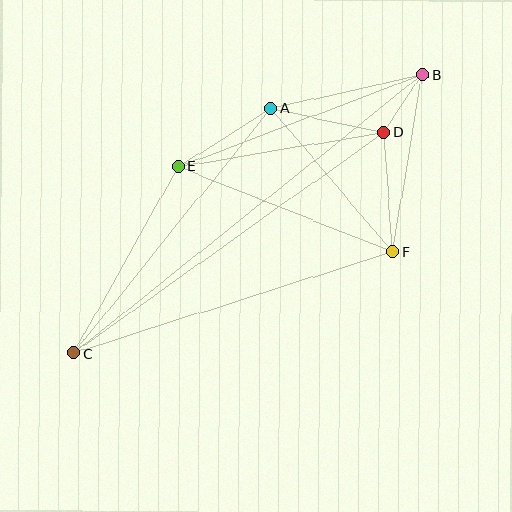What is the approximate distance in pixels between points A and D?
The distance between A and D is approximately 116 pixels.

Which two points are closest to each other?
Points B and D are closest to each other.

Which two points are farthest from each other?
Points B and C are farthest from each other.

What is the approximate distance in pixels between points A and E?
The distance between A and E is approximately 110 pixels.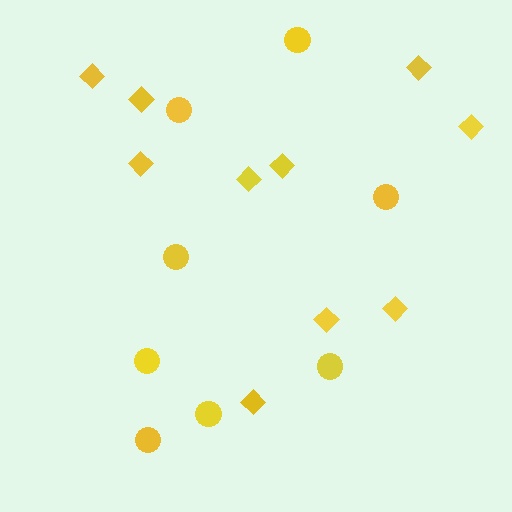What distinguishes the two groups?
There are 2 groups: one group of circles (8) and one group of diamonds (10).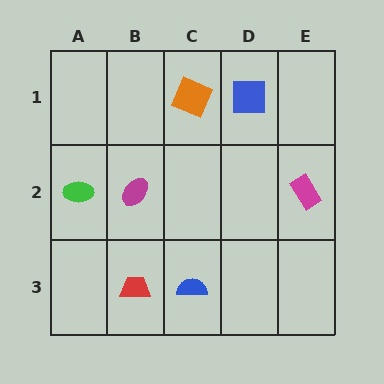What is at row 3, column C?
A blue semicircle.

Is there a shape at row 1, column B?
No, that cell is empty.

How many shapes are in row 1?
2 shapes.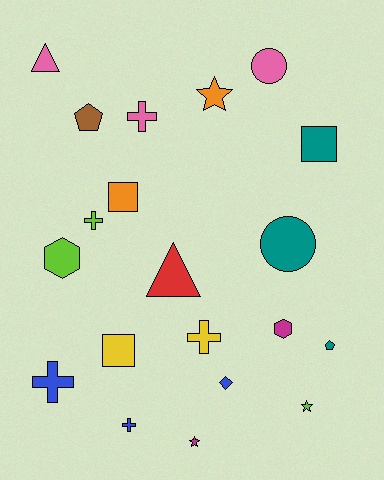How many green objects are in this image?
There are no green objects.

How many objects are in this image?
There are 20 objects.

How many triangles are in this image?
There are 2 triangles.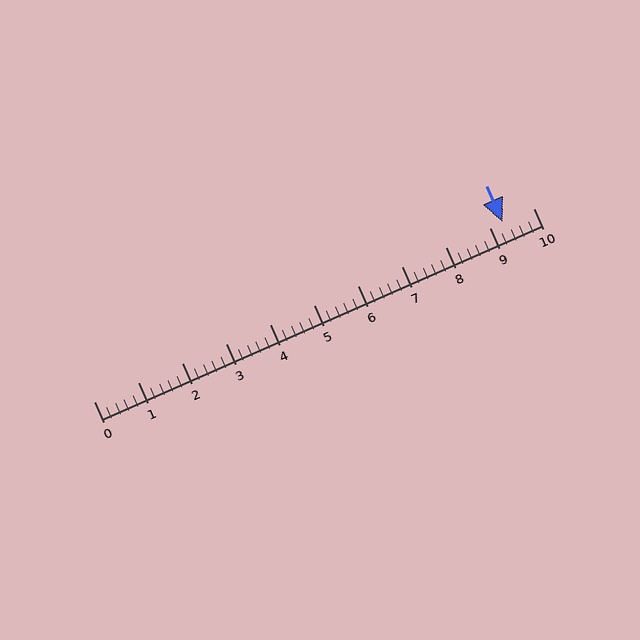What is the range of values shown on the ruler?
The ruler shows values from 0 to 10.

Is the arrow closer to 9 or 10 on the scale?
The arrow is closer to 9.